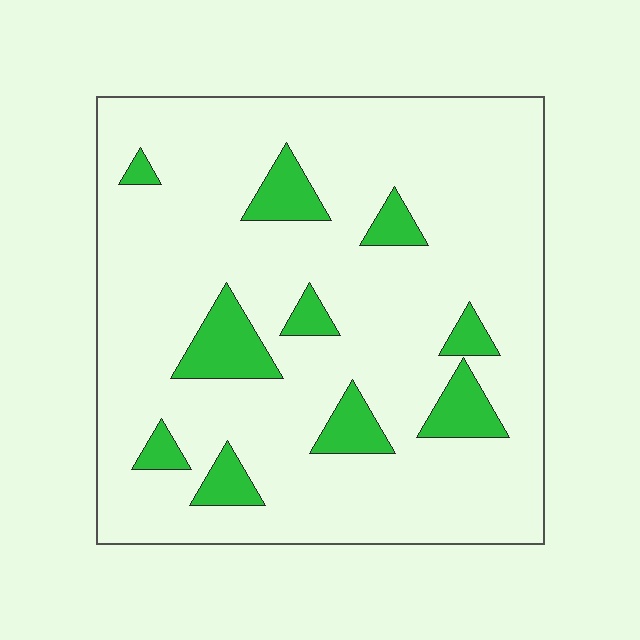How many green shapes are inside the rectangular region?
10.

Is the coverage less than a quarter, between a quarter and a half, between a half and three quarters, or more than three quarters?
Less than a quarter.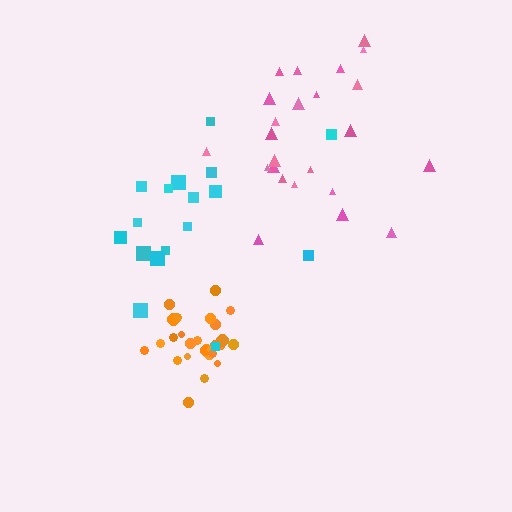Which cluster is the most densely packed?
Orange.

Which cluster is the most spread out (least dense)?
Cyan.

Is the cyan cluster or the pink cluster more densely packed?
Pink.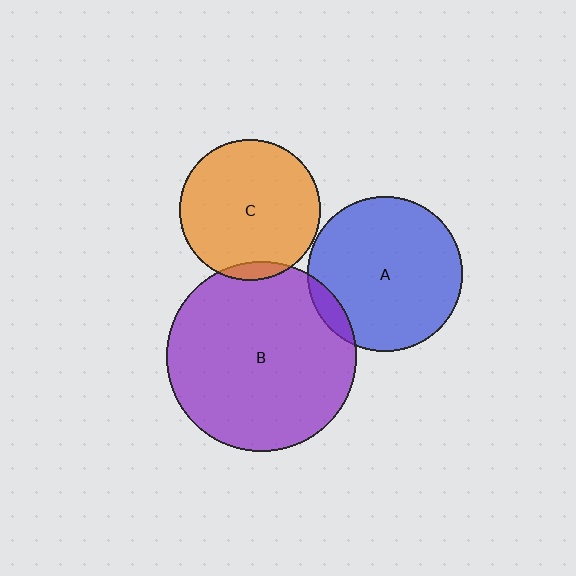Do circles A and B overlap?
Yes.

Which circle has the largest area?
Circle B (purple).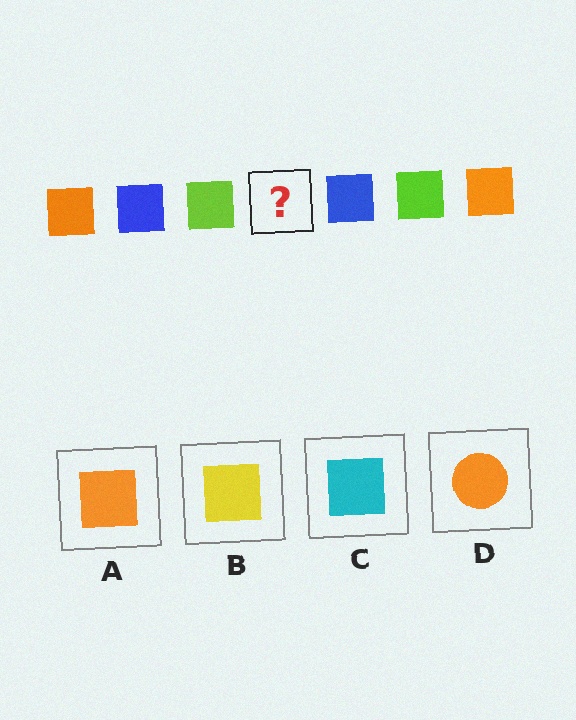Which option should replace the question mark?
Option A.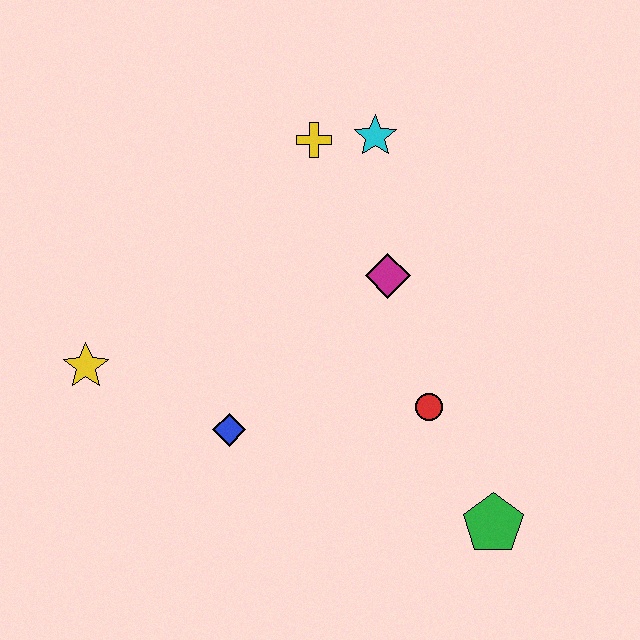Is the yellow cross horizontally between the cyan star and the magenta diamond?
No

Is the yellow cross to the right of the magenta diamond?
No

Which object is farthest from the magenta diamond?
The yellow star is farthest from the magenta diamond.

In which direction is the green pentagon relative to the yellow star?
The green pentagon is to the right of the yellow star.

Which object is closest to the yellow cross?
The cyan star is closest to the yellow cross.